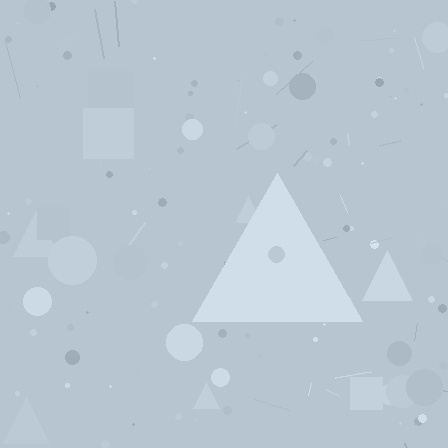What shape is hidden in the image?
A triangle is hidden in the image.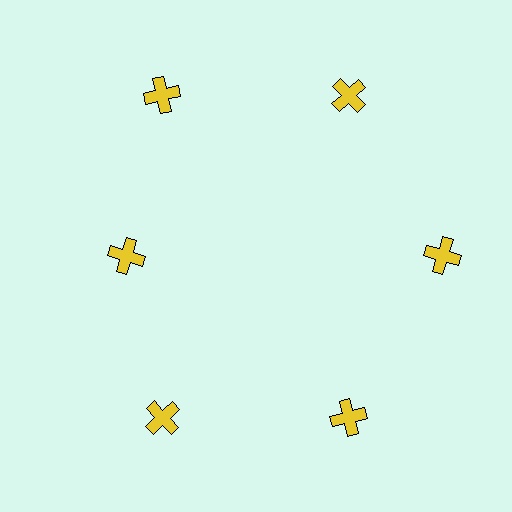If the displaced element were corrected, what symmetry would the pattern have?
It would have 6-fold rotational symmetry — the pattern would map onto itself every 60 degrees.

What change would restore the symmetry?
The symmetry would be restored by moving it outward, back onto the ring so that all 6 crosses sit at equal angles and equal distance from the center.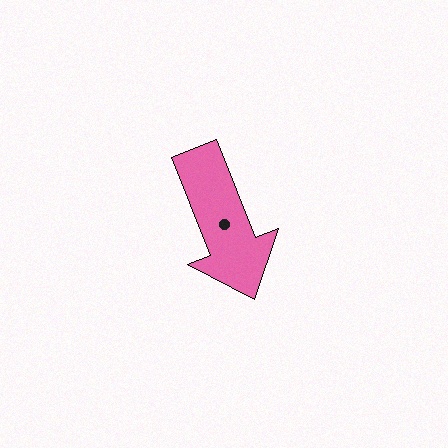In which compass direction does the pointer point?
South.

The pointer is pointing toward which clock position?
Roughly 5 o'clock.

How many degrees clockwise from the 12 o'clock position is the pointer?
Approximately 158 degrees.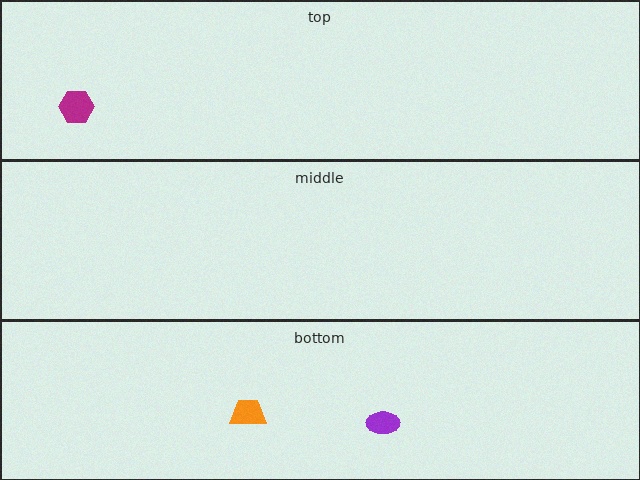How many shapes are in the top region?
1.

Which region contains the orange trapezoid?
The bottom region.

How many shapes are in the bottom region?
2.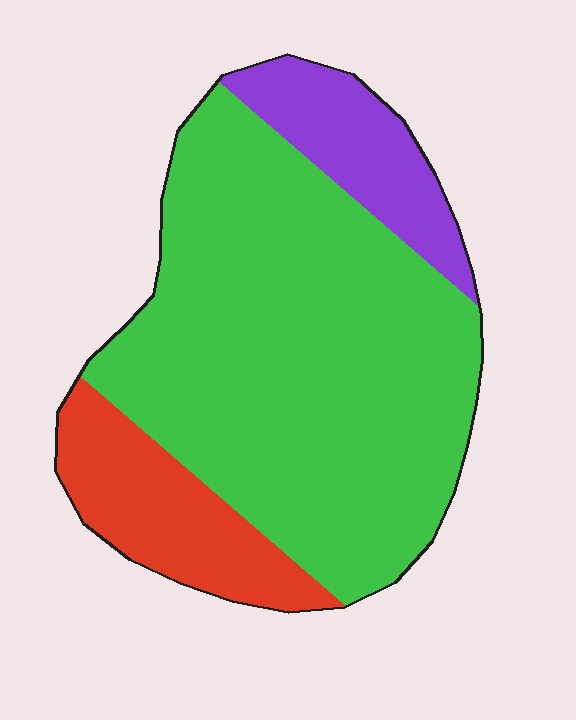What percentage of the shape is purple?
Purple takes up about one eighth (1/8) of the shape.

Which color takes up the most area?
Green, at roughly 70%.